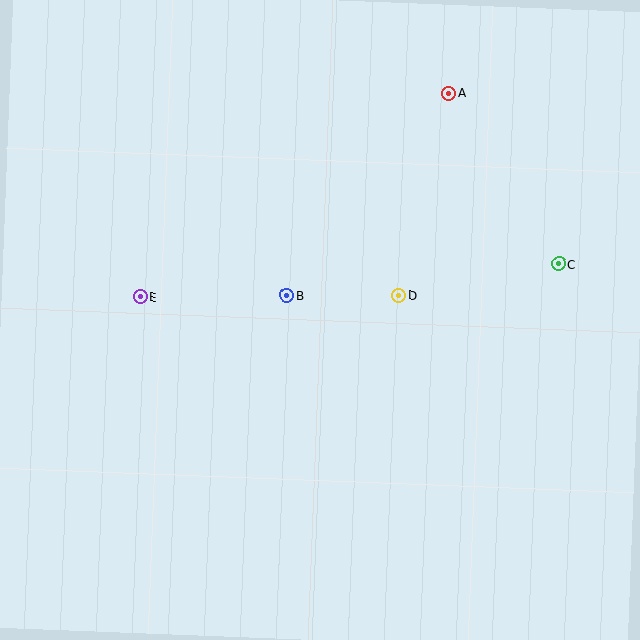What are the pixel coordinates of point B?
Point B is at (287, 296).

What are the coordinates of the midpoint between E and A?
The midpoint between E and A is at (294, 195).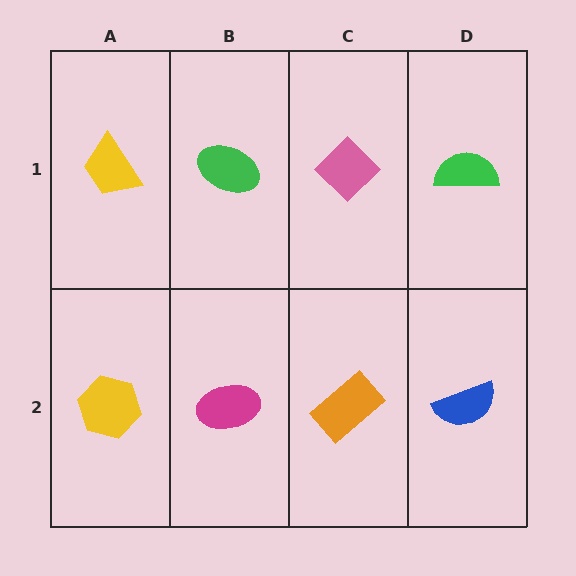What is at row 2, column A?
A yellow hexagon.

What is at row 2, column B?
A magenta ellipse.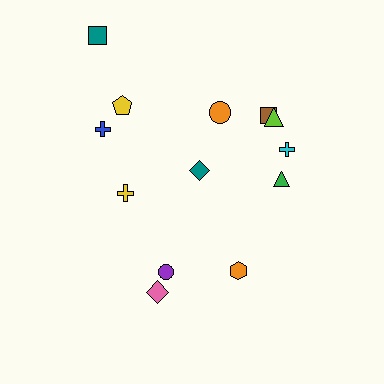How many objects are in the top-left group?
There are 4 objects.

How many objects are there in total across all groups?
There are 13 objects.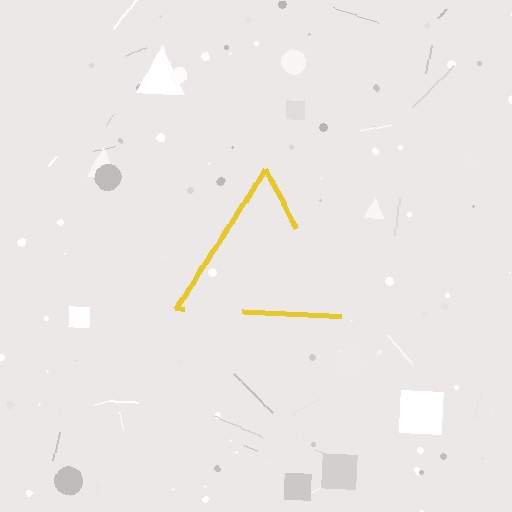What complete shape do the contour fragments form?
The contour fragments form a triangle.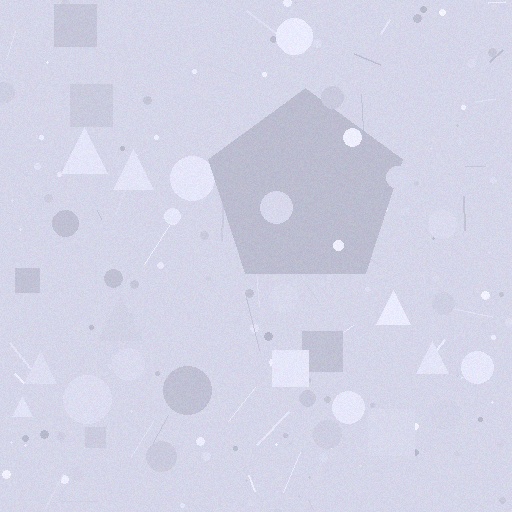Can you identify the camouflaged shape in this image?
The camouflaged shape is a pentagon.